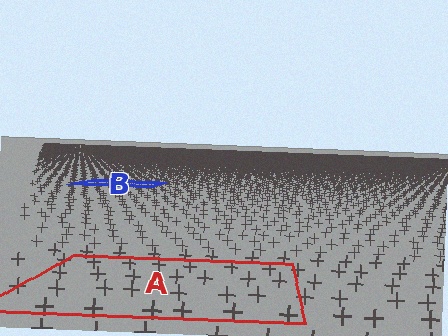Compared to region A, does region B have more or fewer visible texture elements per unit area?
Region B has more texture elements per unit area — they are packed more densely because it is farther away.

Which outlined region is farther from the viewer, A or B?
Region B is farther from the viewer — the texture elements inside it appear smaller and more densely packed.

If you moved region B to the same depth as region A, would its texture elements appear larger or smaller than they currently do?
They would appear larger. At a closer depth, the same texture elements are projected at a bigger on-screen size.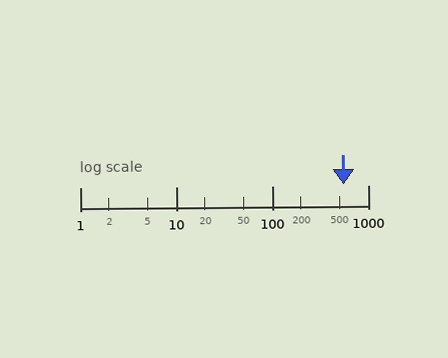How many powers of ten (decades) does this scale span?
The scale spans 3 decades, from 1 to 1000.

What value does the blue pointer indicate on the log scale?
The pointer indicates approximately 550.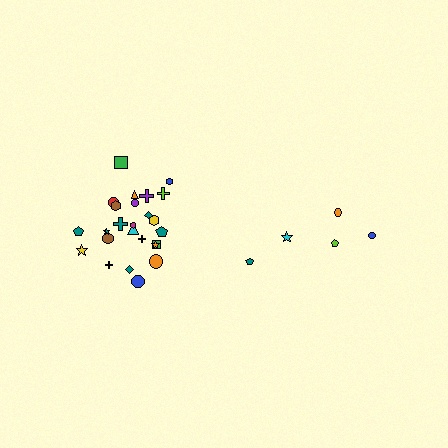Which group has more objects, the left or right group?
The left group.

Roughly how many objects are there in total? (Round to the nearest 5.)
Roughly 30 objects in total.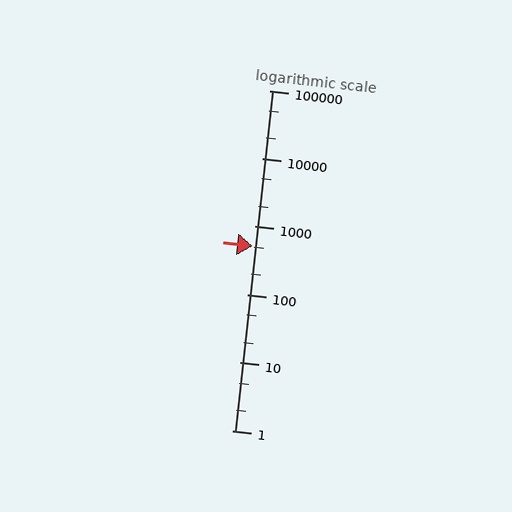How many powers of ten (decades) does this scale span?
The scale spans 5 decades, from 1 to 100000.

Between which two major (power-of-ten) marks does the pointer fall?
The pointer is between 100 and 1000.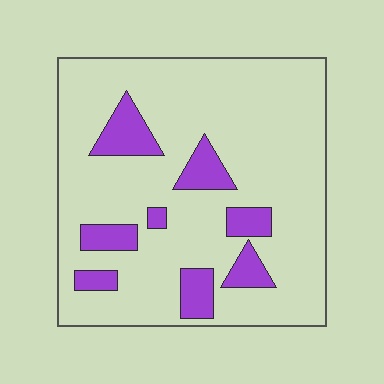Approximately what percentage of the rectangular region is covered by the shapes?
Approximately 15%.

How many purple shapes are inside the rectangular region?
8.